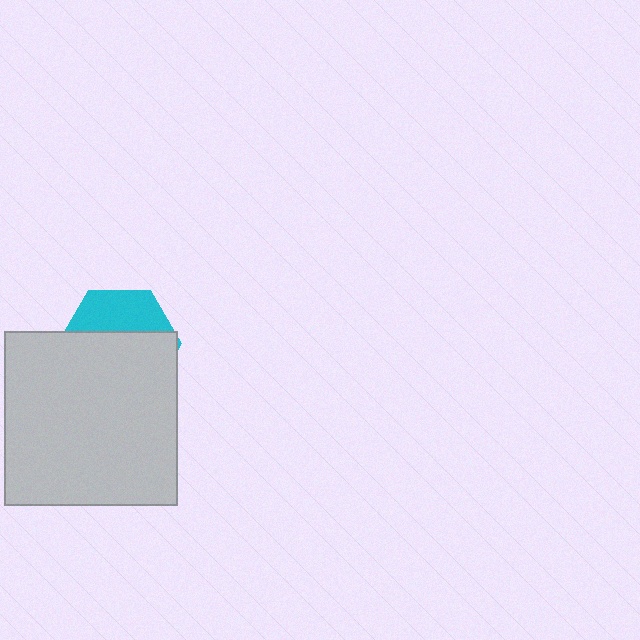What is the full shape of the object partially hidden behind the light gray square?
The partially hidden object is a cyan hexagon.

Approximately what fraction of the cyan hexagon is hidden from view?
Roughly 64% of the cyan hexagon is hidden behind the light gray square.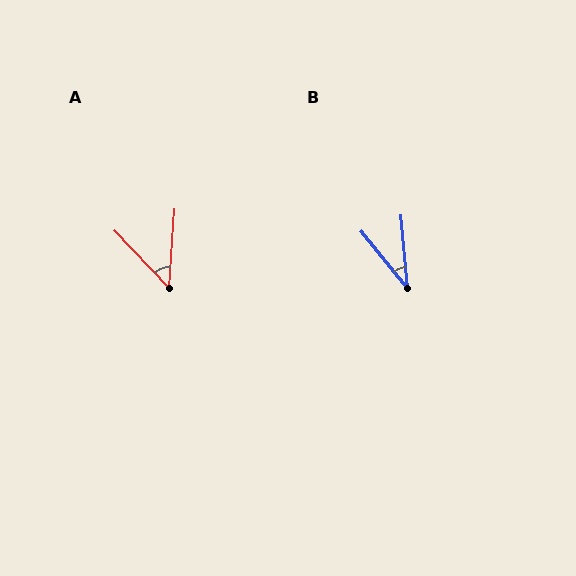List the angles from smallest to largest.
B (34°), A (48°).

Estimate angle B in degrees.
Approximately 34 degrees.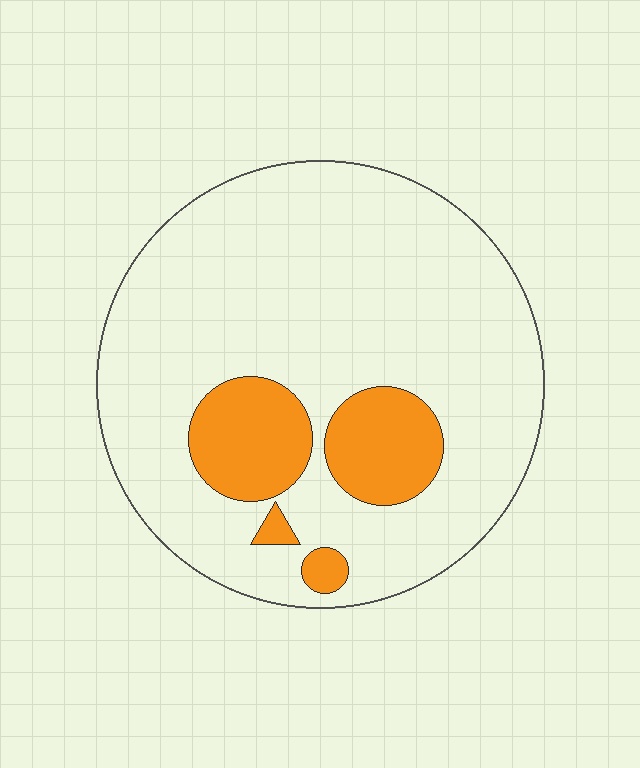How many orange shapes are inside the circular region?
4.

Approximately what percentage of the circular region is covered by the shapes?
Approximately 15%.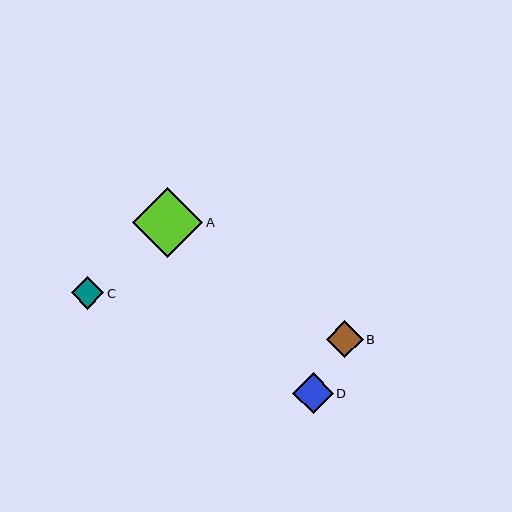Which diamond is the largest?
Diamond A is the largest with a size of approximately 70 pixels.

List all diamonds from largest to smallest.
From largest to smallest: A, D, B, C.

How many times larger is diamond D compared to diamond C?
Diamond D is approximately 1.3 times the size of diamond C.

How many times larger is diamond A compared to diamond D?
Diamond A is approximately 1.7 times the size of diamond D.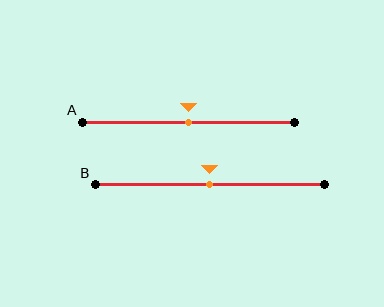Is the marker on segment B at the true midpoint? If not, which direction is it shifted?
Yes, the marker on segment B is at the true midpoint.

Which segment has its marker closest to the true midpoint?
Segment A has its marker closest to the true midpoint.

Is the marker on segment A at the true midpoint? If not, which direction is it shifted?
Yes, the marker on segment A is at the true midpoint.